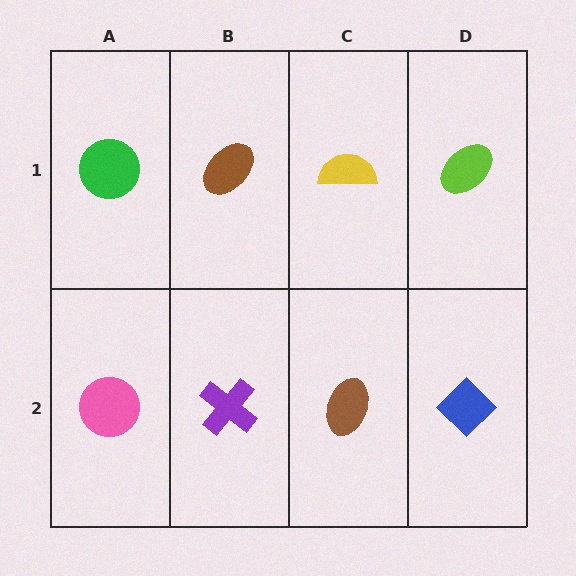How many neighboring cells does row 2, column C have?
3.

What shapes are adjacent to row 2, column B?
A brown ellipse (row 1, column B), a pink circle (row 2, column A), a brown ellipse (row 2, column C).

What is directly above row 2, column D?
A lime ellipse.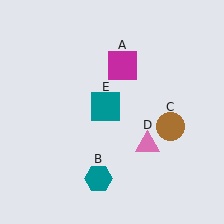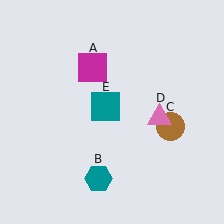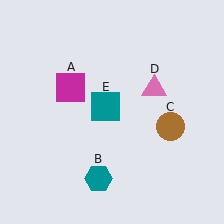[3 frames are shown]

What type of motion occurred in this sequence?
The magenta square (object A), pink triangle (object D) rotated counterclockwise around the center of the scene.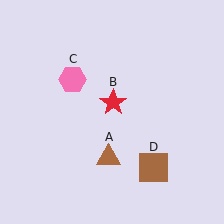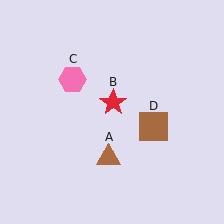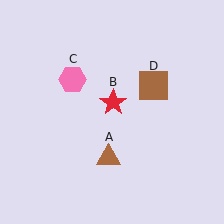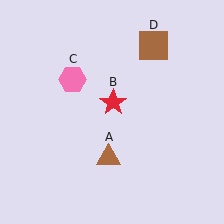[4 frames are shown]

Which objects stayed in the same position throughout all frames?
Brown triangle (object A) and red star (object B) and pink hexagon (object C) remained stationary.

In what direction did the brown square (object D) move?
The brown square (object D) moved up.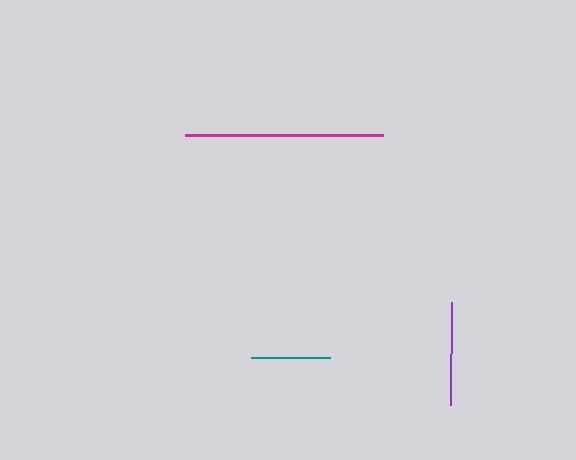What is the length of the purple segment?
The purple segment is approximately 103 pixels long.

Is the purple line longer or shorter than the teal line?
The purple line is longer than the teal line.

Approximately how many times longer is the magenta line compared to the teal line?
The magenta line is approximately 2.5 times the length of the teal line.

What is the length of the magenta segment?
The magenta segment is approximately 199 pixels long.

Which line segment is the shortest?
The teal line is the shortest at approximately 79 pixels.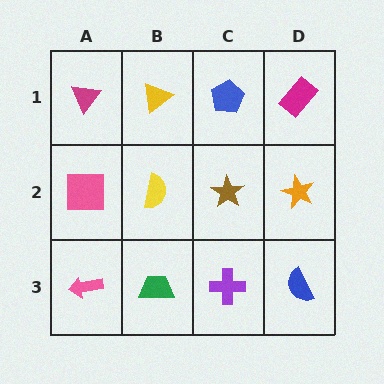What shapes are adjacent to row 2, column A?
A magenta triangle (row 1, column A), a pink arrow (row 3, column A), a yellow semicircle (row 2, column B).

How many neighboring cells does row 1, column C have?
3.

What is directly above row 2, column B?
A yellow triangle.